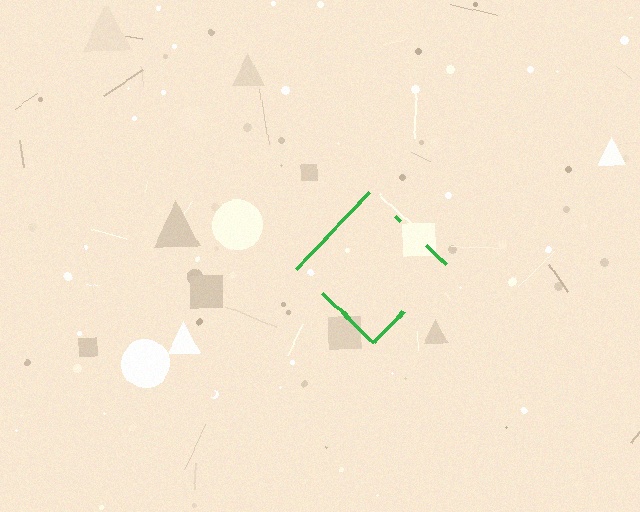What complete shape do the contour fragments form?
The contour fragments form a diamond.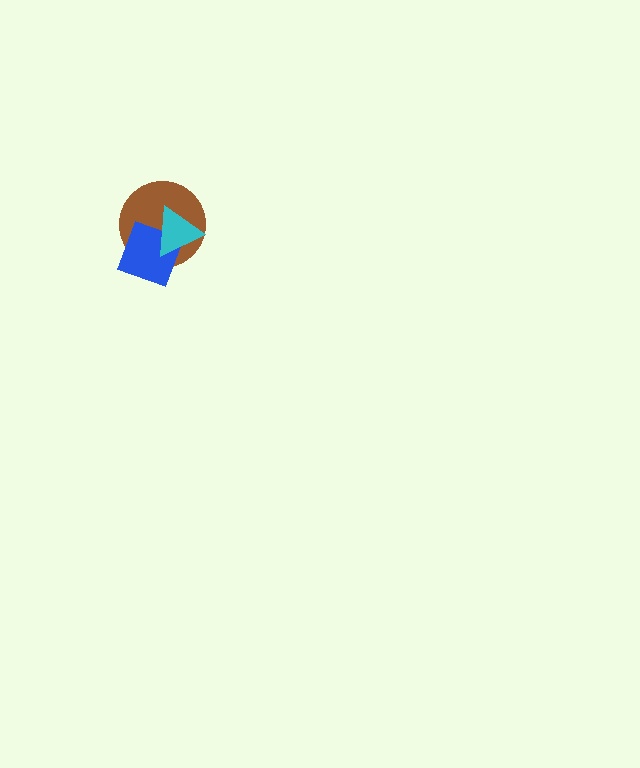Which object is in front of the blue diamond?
The cyan triangle is in front of the blue diamond.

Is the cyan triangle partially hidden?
No, no other shape covers it.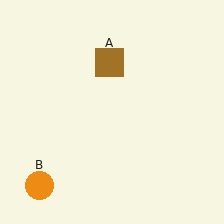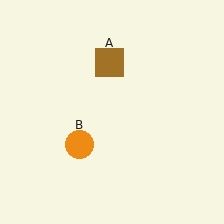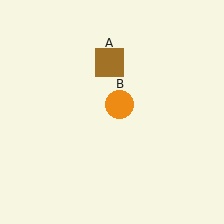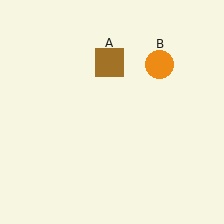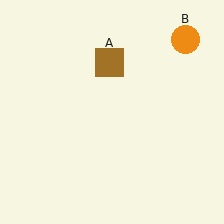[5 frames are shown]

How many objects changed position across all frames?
1 object changed position: orange circle (object B).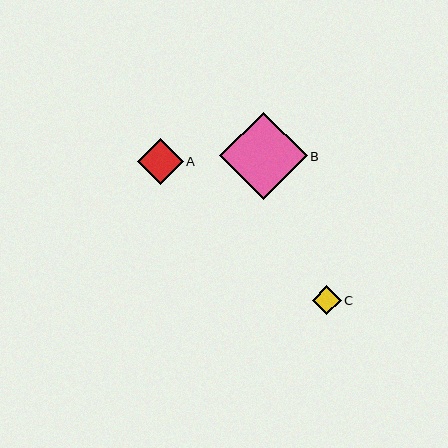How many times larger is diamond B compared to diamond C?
Diamond B is approximately 3.1 times the size of diamond C.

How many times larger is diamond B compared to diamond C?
Diamond B is approximately 3.1 times the size of diamond C.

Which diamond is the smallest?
Diamond C is the smallest with a size of approximately 29 pixels.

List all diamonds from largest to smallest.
From largest to smallest: B, A, C.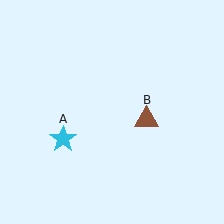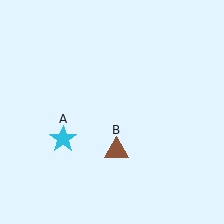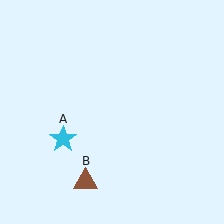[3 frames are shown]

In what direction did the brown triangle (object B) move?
The brown triangle (object B) moved down and to the left.